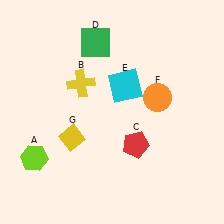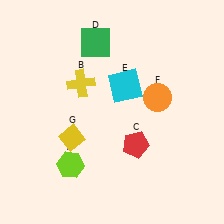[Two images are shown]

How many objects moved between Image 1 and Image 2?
1 object moved between the two images.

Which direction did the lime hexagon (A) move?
The lime hexagon (A) moved right.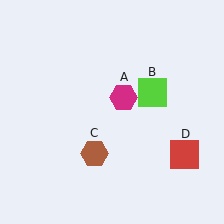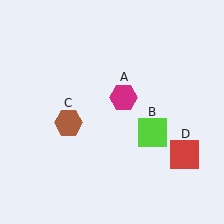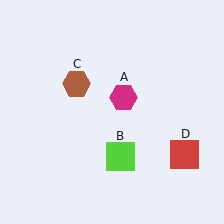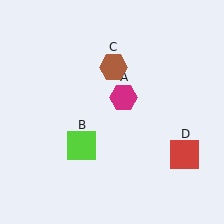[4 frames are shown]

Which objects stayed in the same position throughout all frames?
Magenta hexagon (object A) and red square (object D) remained stationary.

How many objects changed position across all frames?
2 objects changed position: lime square (object B), brown hexagon (object C).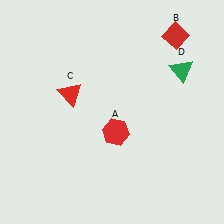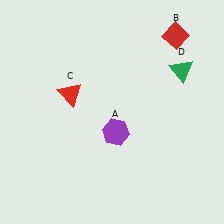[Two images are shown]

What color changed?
The hexagon (A) changed from red in Image 1 to purple in Image 2.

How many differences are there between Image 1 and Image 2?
There is 1 difference between the two images.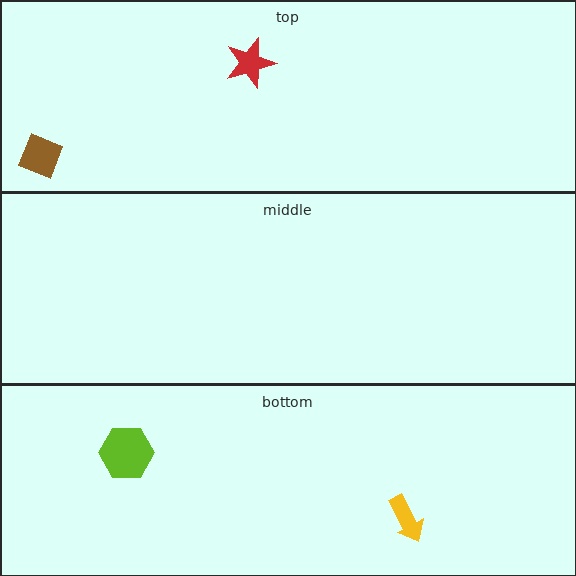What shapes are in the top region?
The red star, the brown diamond.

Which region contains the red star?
The top region.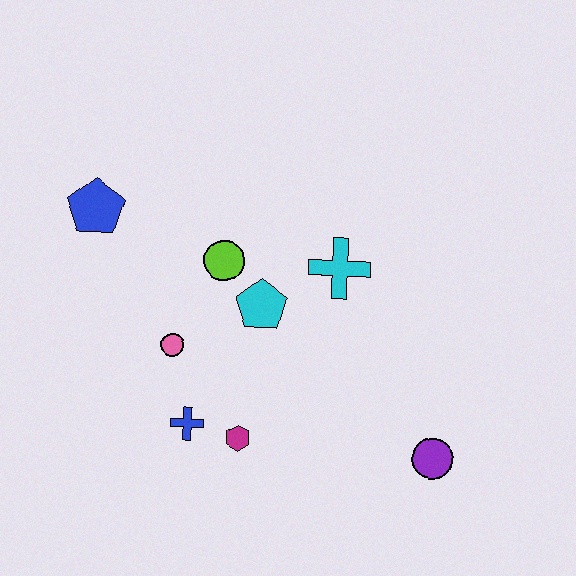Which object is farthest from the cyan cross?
The blue pentagon is farthest from the cyan cross.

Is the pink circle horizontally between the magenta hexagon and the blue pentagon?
Yes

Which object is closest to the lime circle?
The cyan pentagon is closest to the lime circle.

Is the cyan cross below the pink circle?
No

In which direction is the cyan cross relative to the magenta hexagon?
The cyan cross is above the magenta hexagon.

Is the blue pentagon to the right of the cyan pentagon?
No